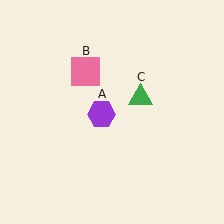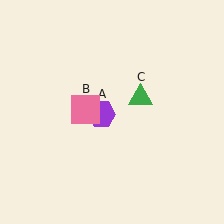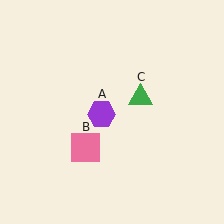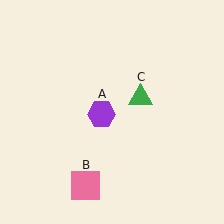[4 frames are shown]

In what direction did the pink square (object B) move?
The pink square (object B) moved down.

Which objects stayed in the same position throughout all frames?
Purple hexagon (object A) and green triangle (object C) remained stationary.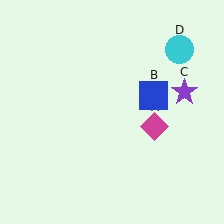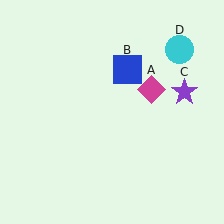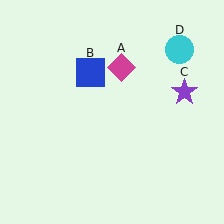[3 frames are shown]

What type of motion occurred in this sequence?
The magenta diamond (object A), blue square (object B) rotated counterclockwise around the center of the scene.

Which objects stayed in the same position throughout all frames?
Purple star (object C) and cyan circle (object D) remained stationary.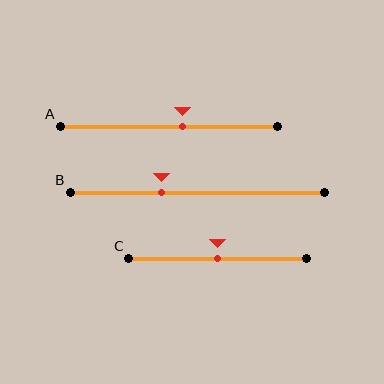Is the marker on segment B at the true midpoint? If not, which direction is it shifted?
No, the marker on segment B is shifted to the left by about 14% of the segment length.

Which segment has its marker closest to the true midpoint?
Segment C has its marker closest to the true midpoint.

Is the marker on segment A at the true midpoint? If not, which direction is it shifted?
No, the marker on segment A is shifted to the right by about 6% of the segment length.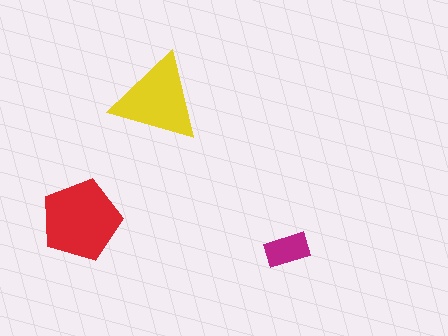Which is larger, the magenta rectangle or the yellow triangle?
The yellow triangle.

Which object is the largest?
The red pentagon.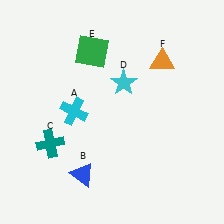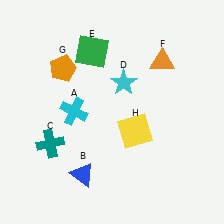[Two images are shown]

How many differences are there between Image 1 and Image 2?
There are 2 differences between the two images.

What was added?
An orange pentagon (G), a yellow square (H) were added in Image 2.